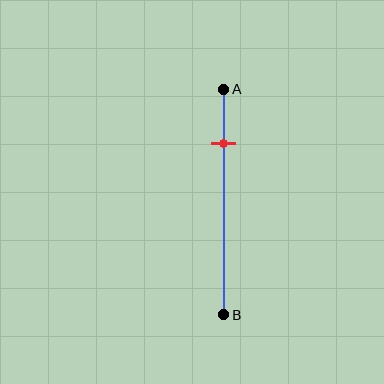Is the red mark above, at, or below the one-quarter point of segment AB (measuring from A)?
The red mark is approximately at the one-quarter point of segment AB.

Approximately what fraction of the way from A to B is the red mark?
The red mark is approximately 25% of the way from A to B.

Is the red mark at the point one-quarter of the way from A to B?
Yes, the mark is approximately at the one-quarter point.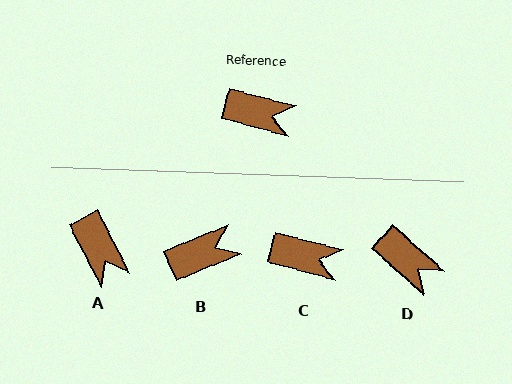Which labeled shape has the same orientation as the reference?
C.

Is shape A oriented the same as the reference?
No, it is off by about 48 degrees.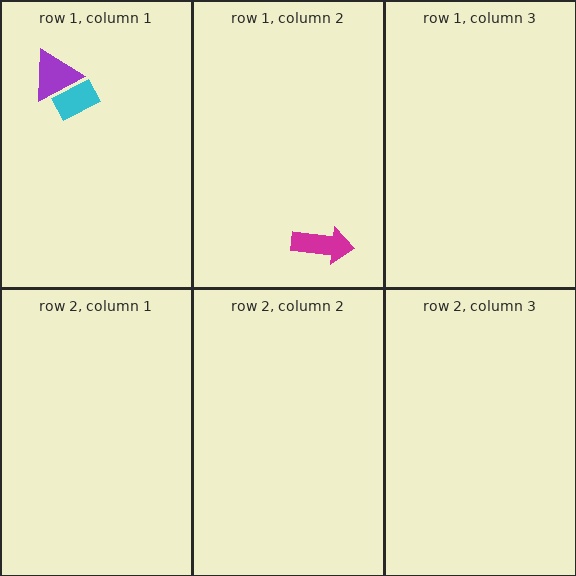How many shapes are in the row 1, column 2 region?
1.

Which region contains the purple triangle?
The row 1, column 1 region.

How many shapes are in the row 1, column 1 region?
2.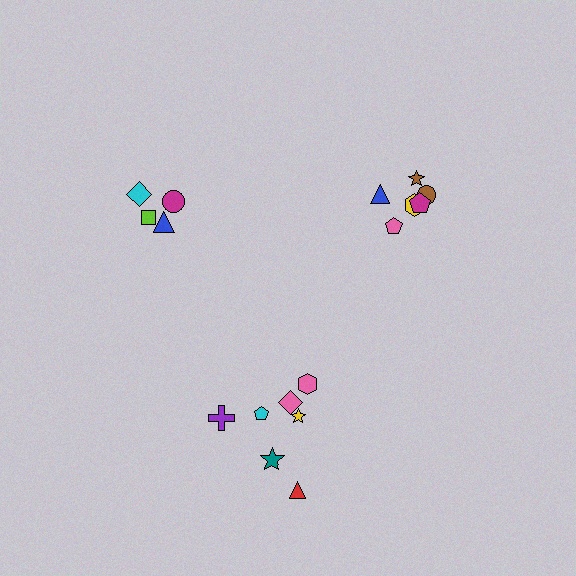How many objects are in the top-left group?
There are 4 objects.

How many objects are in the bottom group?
There are 7 objects.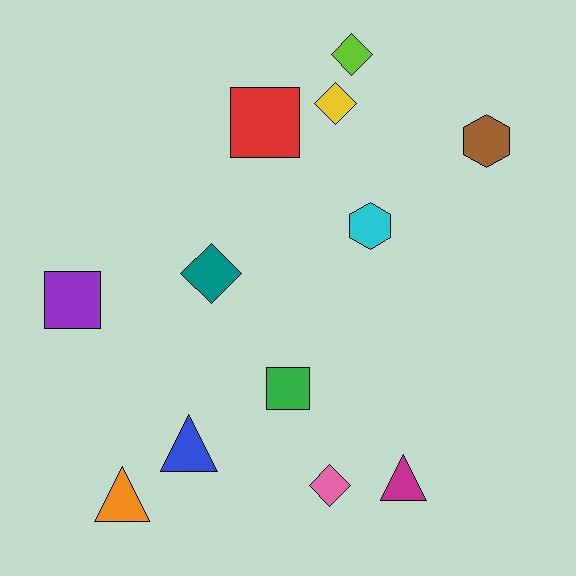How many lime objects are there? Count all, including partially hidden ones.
There is 1 lime object.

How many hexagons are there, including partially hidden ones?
There are 2 hexagons.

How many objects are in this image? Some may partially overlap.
There are 12 objects.